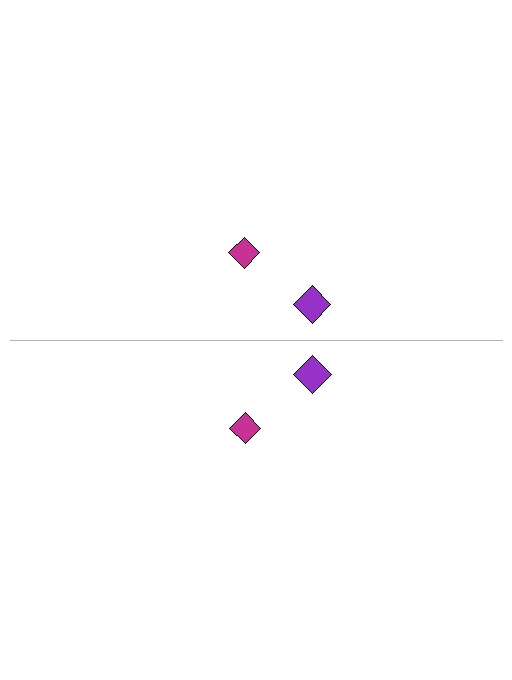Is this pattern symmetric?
Yes, this pattern has bilateral (reflection) symmetry.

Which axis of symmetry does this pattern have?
The pattern has a horizontal axis of symmetry running through the center of the image.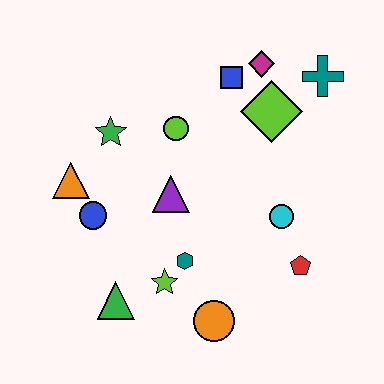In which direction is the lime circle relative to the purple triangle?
The lime circle is above the purple triangle.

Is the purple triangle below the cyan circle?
No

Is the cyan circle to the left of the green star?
No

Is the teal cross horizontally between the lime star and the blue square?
No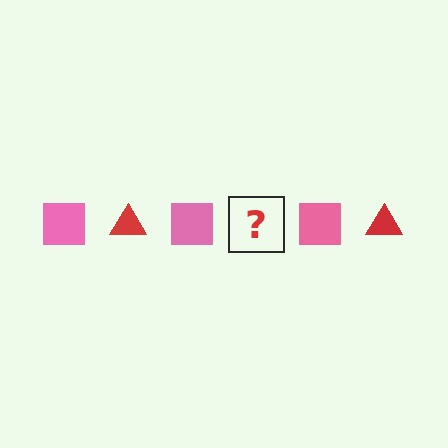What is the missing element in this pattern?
The missing element is a red triangle.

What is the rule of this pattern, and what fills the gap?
The rule is that the pattern alternates between pink square and red triangle. The gap should be filled with a red triangle.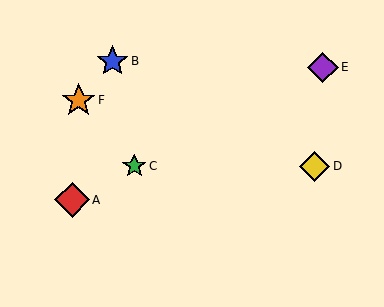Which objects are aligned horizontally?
Objects C, D are aligned horizontally.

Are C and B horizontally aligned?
No, C is at y≈166 and B is at y≈61.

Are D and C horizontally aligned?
Yes, both are at y≈166.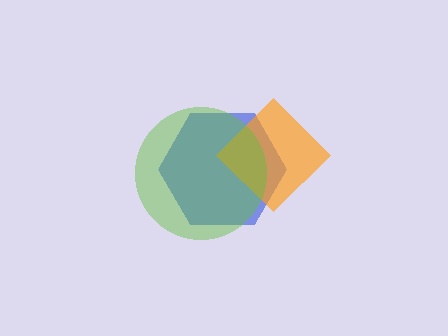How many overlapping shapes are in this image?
There are 3 overlapping shapes in the image.